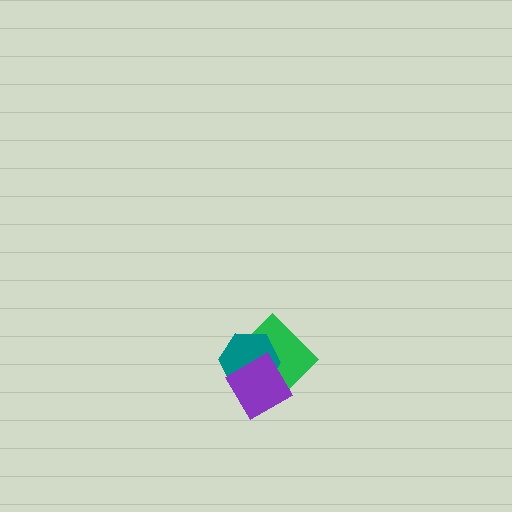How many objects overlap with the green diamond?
2 objects overlap with the green diamond.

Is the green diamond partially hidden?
Yes, it is partially covered by another shape.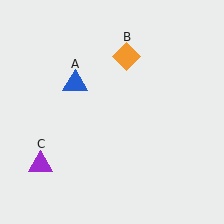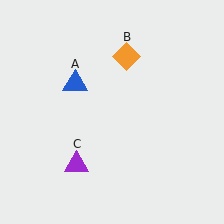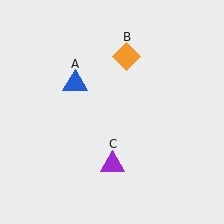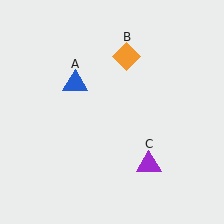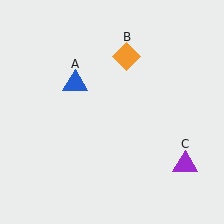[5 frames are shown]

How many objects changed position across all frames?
1 object changed position: purple triangle (object C).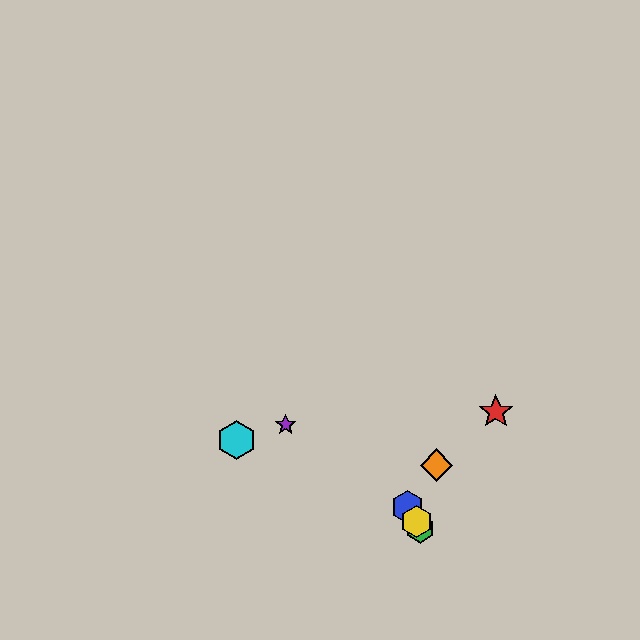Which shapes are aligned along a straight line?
The blue hexagon, the green hexagon, the yellow hexagon are aligned along a straight line.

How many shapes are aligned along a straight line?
3 shapes (the blue hexagon, the green hexagon, the yellow hexagon) are aligned along a straight line.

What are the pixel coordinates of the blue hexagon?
The blue hexagon is at (407, 507).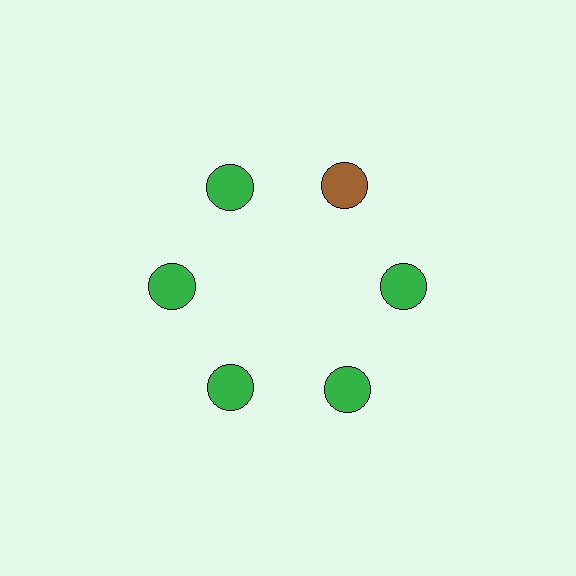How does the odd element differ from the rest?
It has a different color: brown instead of green.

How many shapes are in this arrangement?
There are 6 shapes arranged in a ring pattern.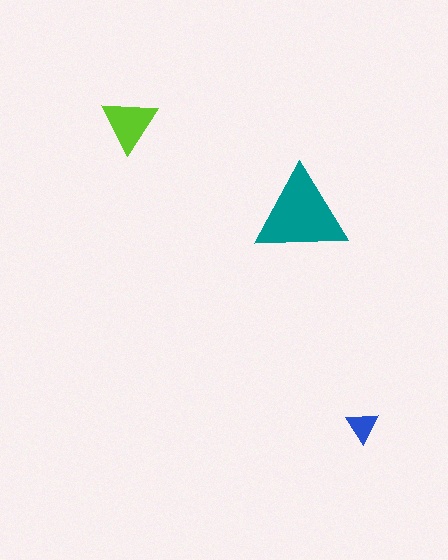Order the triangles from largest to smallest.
the teal one, the lime one, the blue one.